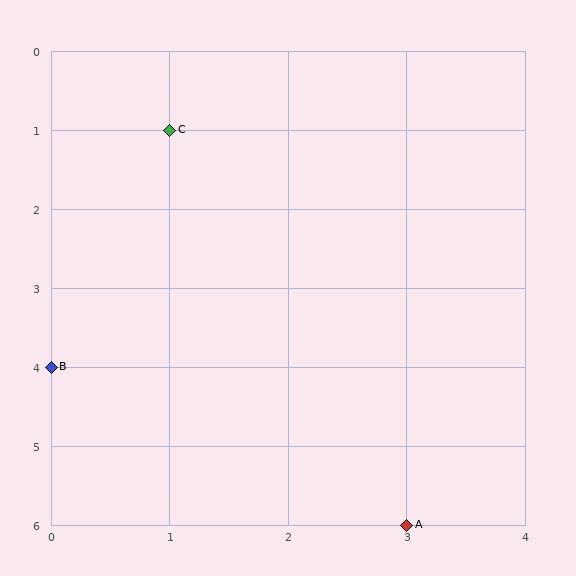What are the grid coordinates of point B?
Point B is at grid coordinates (0, 4).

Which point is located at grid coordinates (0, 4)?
Point B is at (0, 4).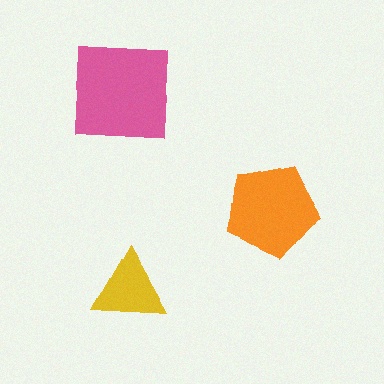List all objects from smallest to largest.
The yellow triangle, the orange pentagon, the pink square.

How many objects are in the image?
There are 3 objects in the image.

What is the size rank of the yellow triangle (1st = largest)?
3rd.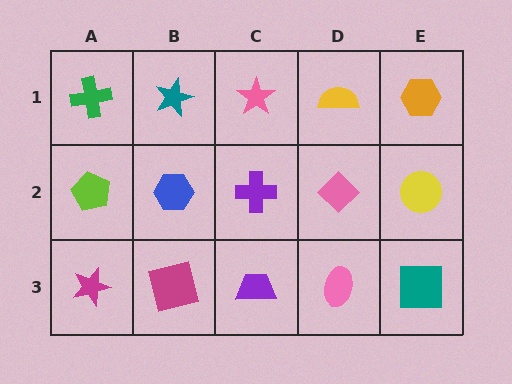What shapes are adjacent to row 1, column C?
A purple cross (row 2, column C), a teal star (row 1, column B), a yellow semicircle (row 1, column D).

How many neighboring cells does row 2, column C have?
4.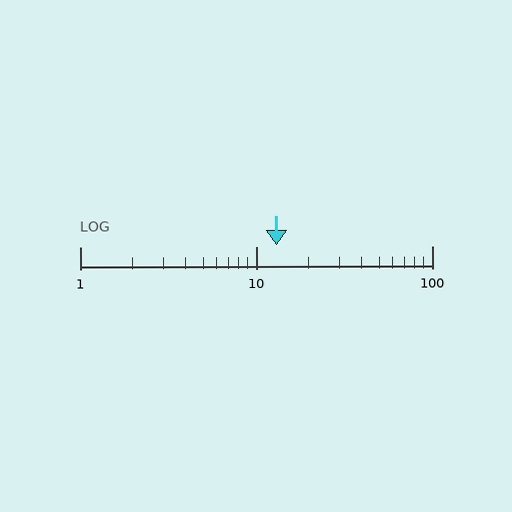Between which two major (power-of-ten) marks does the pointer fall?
The pointer is between 10 and 100.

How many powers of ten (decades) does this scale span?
The scale spans 2 decades, from 1 to 100.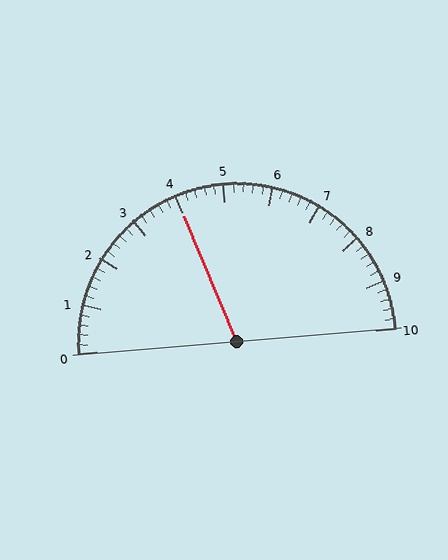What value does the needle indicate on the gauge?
The needle indicates approximately 4.0.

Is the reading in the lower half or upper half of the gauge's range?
The reading is in the lower half of the range (0 to 10).